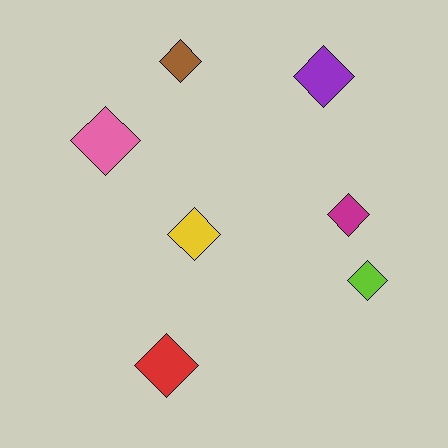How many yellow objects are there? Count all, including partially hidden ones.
There is 1 yellow object.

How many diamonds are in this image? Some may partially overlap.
There are 7 diamonds.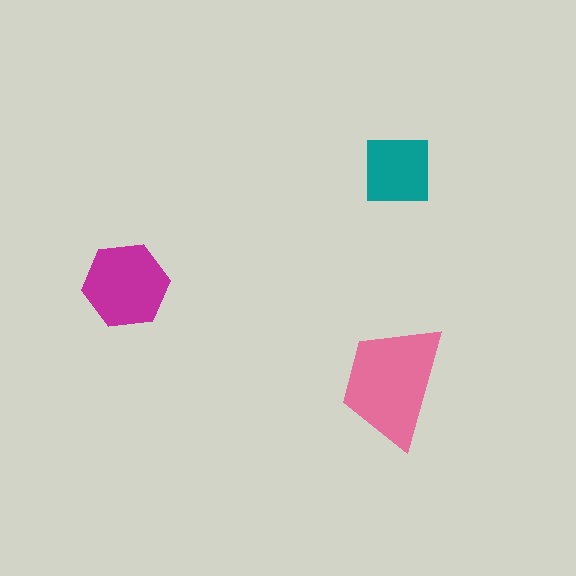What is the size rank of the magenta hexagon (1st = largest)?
2nd.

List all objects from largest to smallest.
The pink trapezoid, the magenta hexagon, the teal square.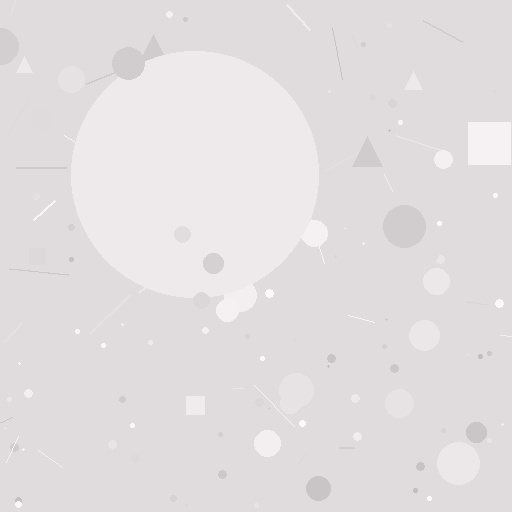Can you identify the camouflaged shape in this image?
The camouflaged shape is a circle.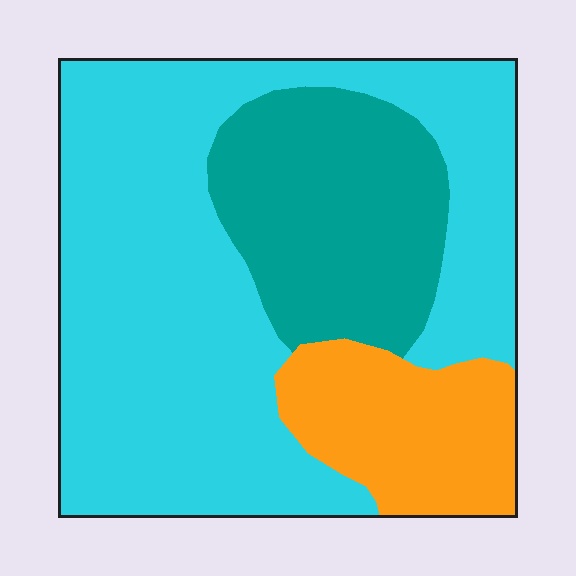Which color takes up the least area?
Orange, at roughly 15%.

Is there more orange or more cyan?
Cyan.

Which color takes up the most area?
Cyan, at roughly 60%.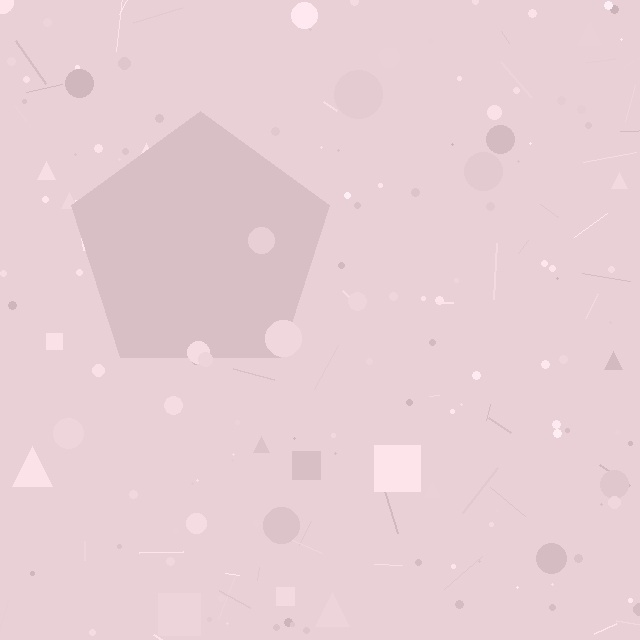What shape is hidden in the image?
A pentagon is hidden in the image.